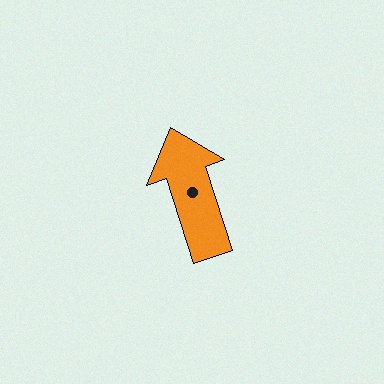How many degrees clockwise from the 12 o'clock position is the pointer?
Approximately 342 degrees.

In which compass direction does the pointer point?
North.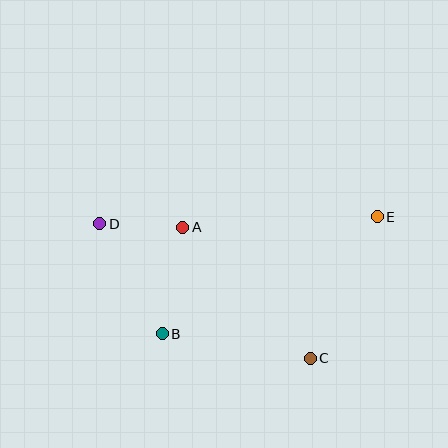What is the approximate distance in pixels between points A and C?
The distance between A and C is approximately 183 pixels.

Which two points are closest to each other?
Points A and D are closest to each other.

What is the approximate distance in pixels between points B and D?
The distance between B and D is approximately 126 pixels.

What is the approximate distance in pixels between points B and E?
The distance between B and E is approximately 245 pixels.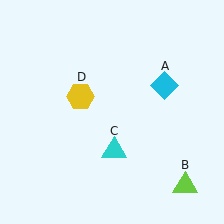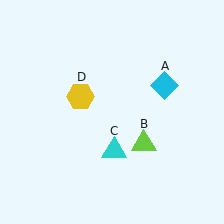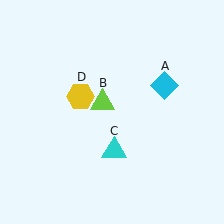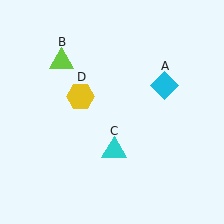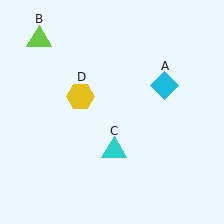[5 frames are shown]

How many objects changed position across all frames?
1 object changed position: lime triangle (object B).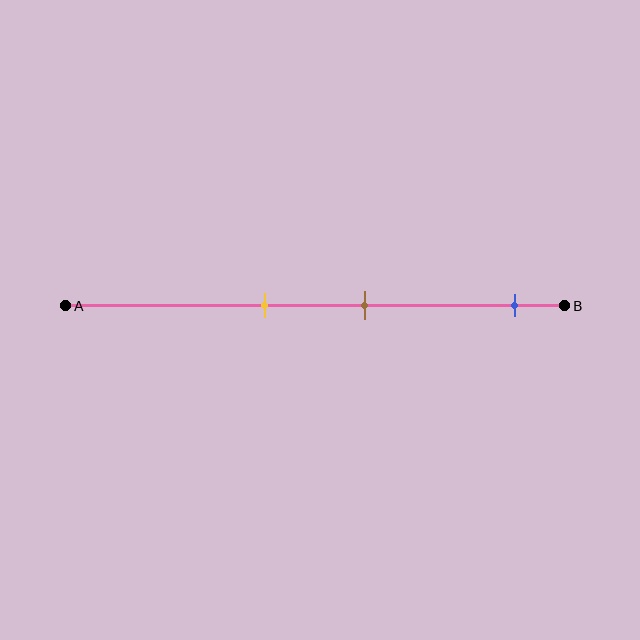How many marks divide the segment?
There are 3 marks dividing the segment.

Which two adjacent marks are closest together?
The yellow and brown marks are the closest adjacent pair.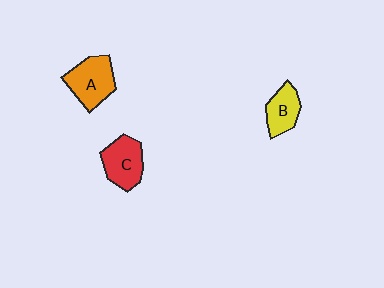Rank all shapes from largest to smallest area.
From largest to smallest: A (orange), C (red), B (yellow).